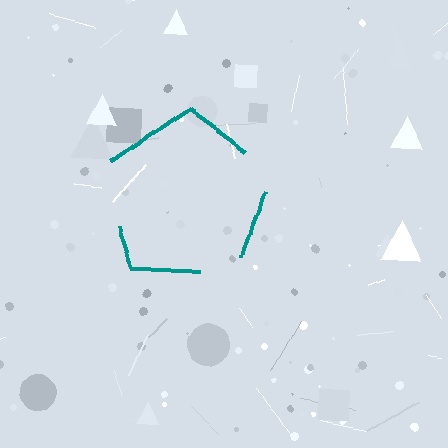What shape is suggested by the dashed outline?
The dashed outline suggests a pentagon.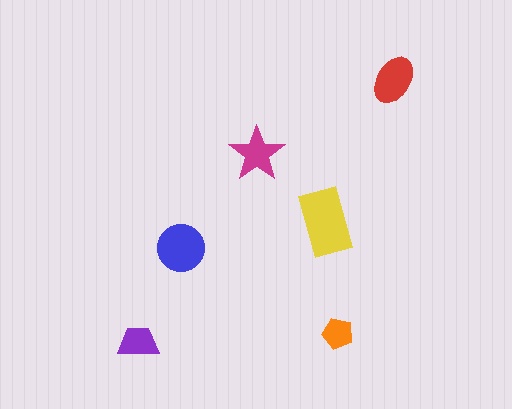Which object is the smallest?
The orange pentagon.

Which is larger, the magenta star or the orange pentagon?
The magenta star.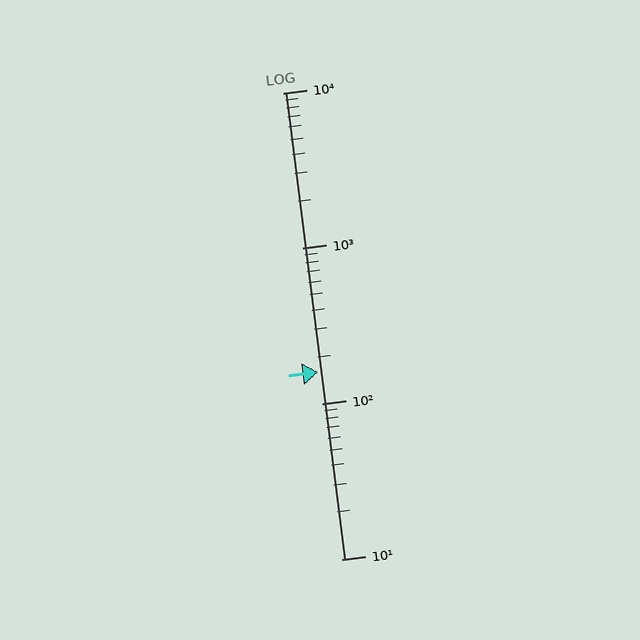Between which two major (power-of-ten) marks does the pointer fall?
The pointer is between 100 and 1000.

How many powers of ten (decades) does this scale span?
The scale spans 3 decades, from 10 to 10000.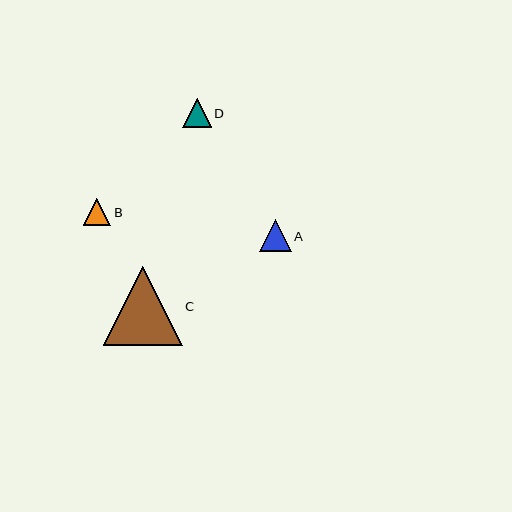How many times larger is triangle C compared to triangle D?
Triangle C is approximately 2.8 times the size of triangle D.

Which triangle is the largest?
Triangle C is the largest with a size of approximately 79 pixels.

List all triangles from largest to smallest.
From largest to smallest: C, A, D, B.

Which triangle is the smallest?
Triangle B is the smallest with a size of approximately 27 pixels.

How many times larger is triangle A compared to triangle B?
Triangle A is approximately 1.2 times the size of triangle B.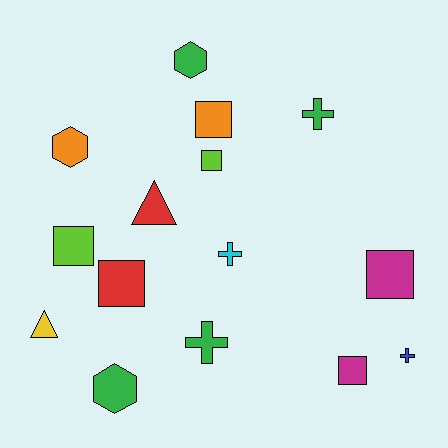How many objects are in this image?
There are 15 objects.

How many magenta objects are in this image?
There are 2 magenta objects.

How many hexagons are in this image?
There are 3 hexagons.